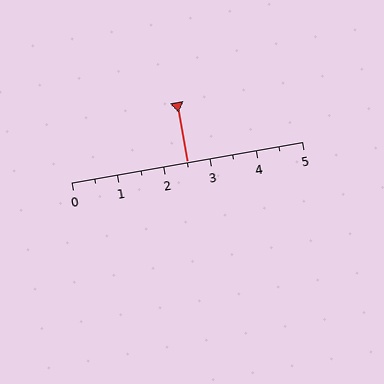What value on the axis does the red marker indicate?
The marker indicates approximately 2.5.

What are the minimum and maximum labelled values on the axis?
The axis runs from 0 to 5.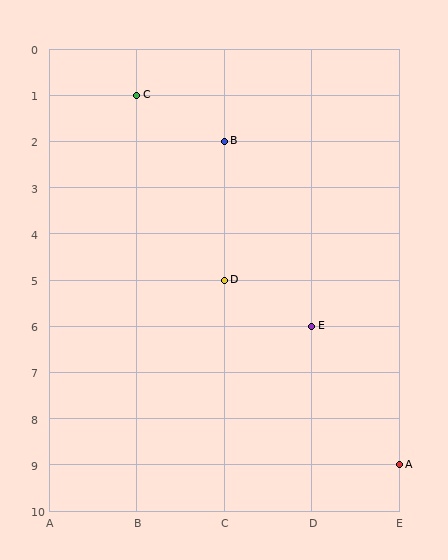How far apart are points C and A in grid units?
Points C and A are 3 columns and 8 rows apart (about 8.5 grid units diagonally).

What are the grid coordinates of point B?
Point B is at grid coordinates (C, 2).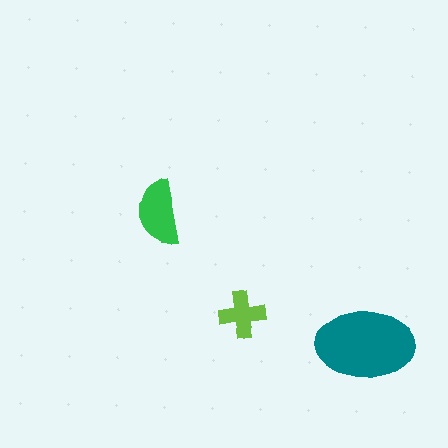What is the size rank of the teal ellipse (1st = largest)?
1st.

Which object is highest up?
The green semicircle is topmost.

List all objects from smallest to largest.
The lime cross, the green semicircle, the teal ellipse.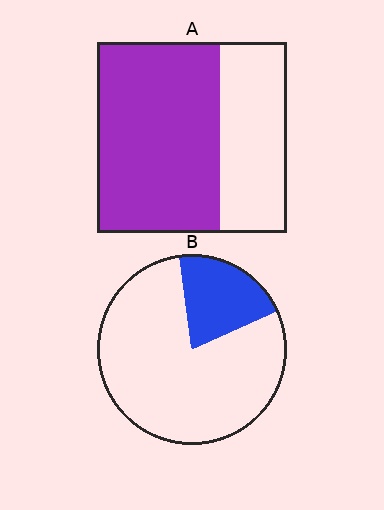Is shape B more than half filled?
No.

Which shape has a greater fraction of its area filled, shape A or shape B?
Shape A.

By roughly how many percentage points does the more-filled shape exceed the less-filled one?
By roughly 45 percentage points (A over B).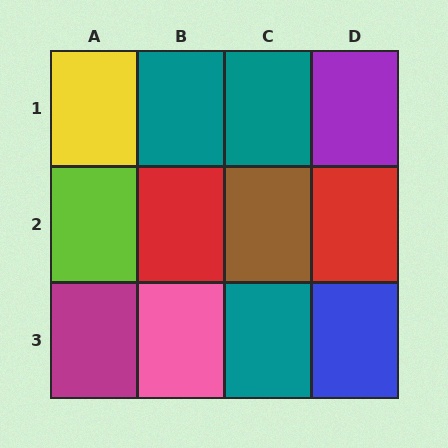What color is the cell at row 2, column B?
Red.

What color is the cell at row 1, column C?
Teal.